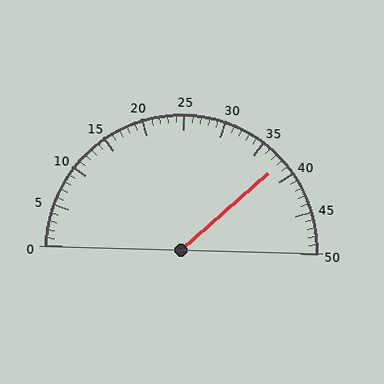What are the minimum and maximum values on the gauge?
The gauge ranges from 0 to 50.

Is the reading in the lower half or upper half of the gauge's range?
The reading is in the upper half of the range (0 to 50).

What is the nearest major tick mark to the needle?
The nearest major tick mark is 40.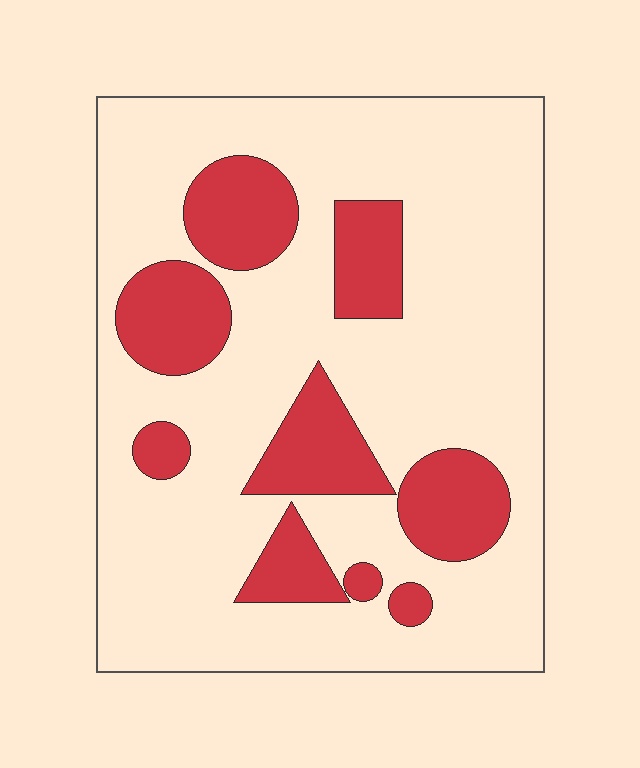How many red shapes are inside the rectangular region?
9.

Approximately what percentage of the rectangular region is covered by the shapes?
Approximately 25%.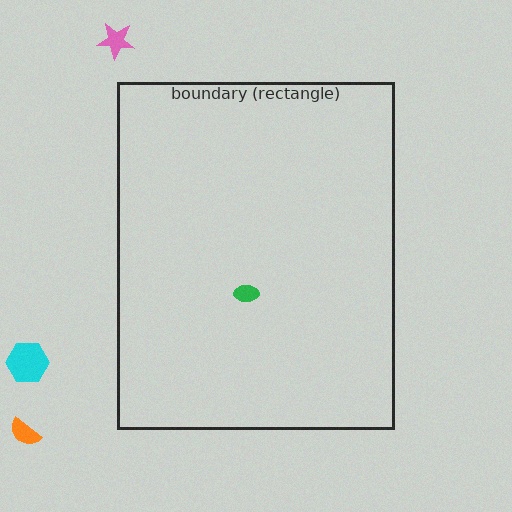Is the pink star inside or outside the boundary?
Outside.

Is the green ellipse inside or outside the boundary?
Inside.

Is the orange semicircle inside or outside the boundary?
Outside.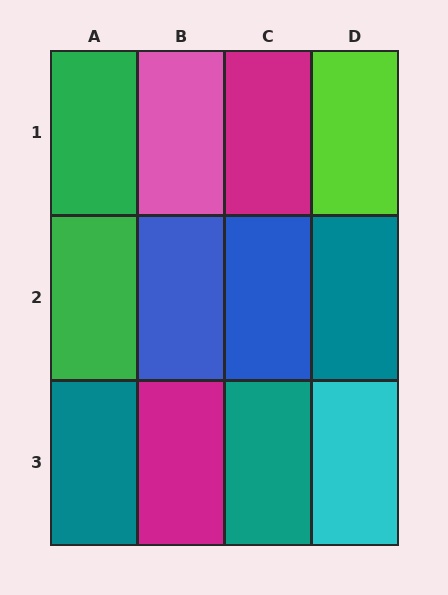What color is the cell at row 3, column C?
Teal.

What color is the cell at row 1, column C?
Magenta.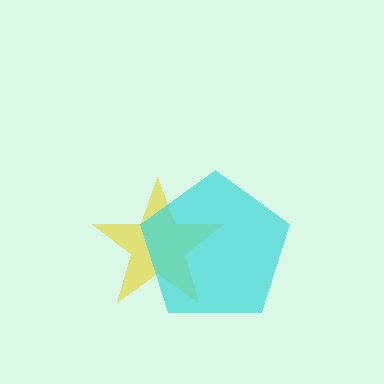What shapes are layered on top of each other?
The layered shapes are: a yellow star, a cyan pentagon.